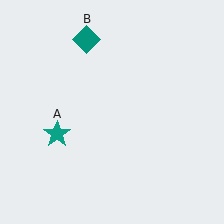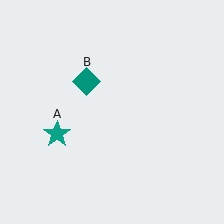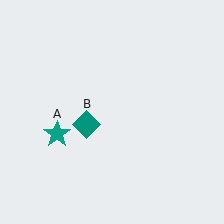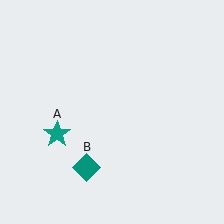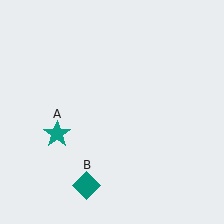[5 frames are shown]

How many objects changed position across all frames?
1 object changed position: teal diamond (object B).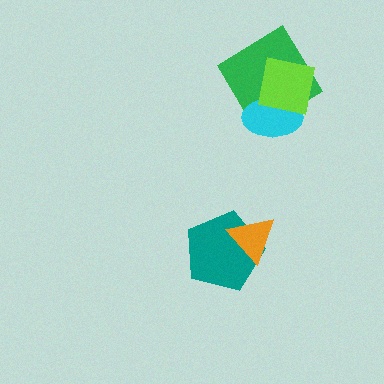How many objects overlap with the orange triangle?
1 object overlaps with the orange triangle.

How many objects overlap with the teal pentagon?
1 object overlaps with the teal pentagon.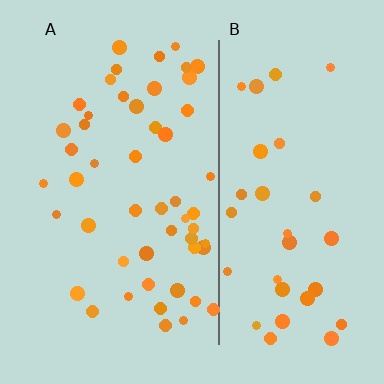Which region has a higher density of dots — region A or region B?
A (the left).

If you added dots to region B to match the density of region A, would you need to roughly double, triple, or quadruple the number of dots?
Approximately double.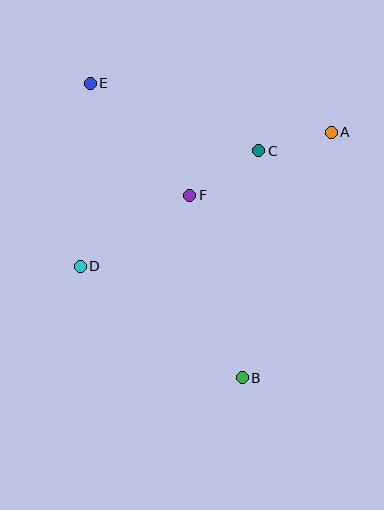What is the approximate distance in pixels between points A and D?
The distance between A and D is approximately 285 pixels.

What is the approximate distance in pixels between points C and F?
The distance between C and F is approximately 82 pixels.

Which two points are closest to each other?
Points A and C are closest to each other.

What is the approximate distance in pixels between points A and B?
The distance between A and B is approximately 261 pixels.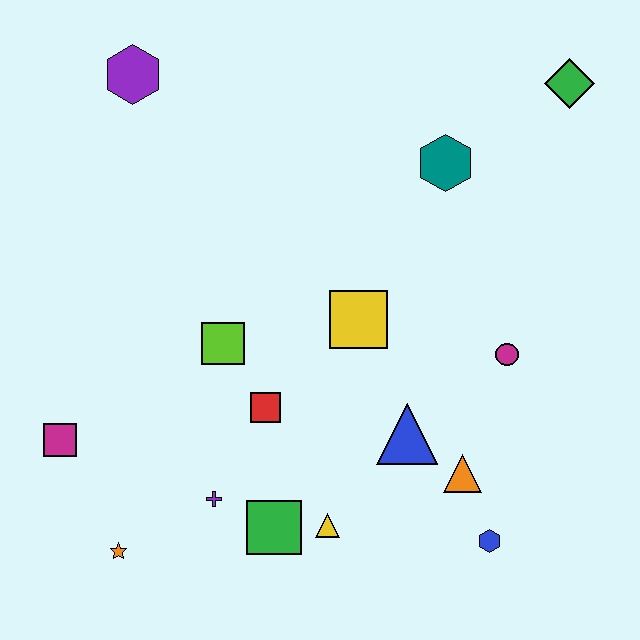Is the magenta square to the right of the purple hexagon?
No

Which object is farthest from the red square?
The green diamond is farthest from the red square.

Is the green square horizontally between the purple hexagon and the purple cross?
No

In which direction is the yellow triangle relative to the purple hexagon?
The yellow triangle is below the purple hexagon.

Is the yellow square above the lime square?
Yes